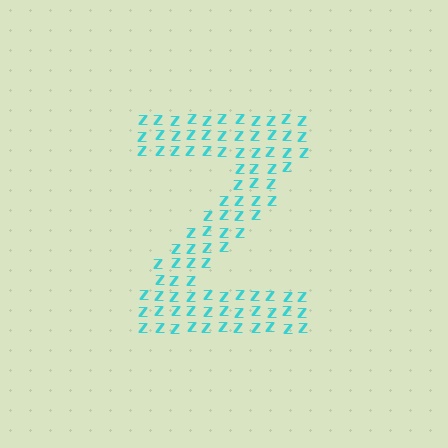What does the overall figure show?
The overall figure shows the letter Z.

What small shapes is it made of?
It is made of small letter Z's.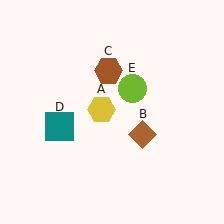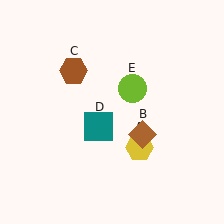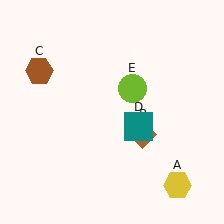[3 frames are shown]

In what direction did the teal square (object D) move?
The teal square (object D) moved right.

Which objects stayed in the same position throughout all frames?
Brown diamond (object B) and lime circle (object E) remained stationary.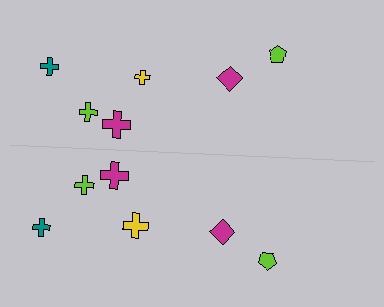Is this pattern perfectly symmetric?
No, the pattern is not perfectly symmetric. The yellow cross on the bottom side has a different size than its mirror counterpart.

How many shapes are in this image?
There are 12 shapes in this image.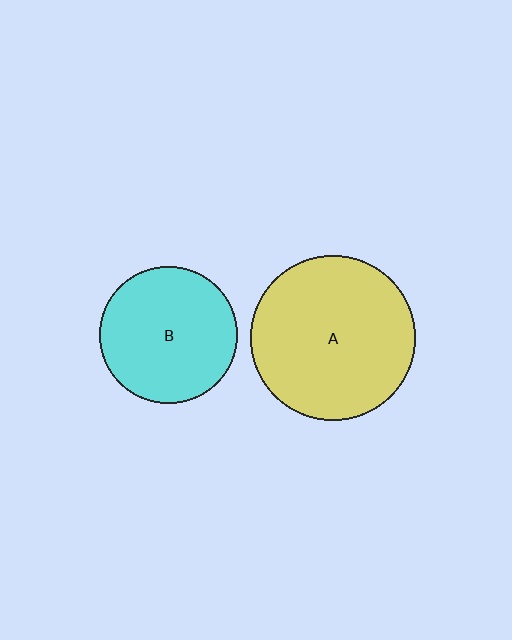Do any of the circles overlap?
No, none of the circles overlap.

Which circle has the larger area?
Circle A (yellow).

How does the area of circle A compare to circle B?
Approximately 1.4 times.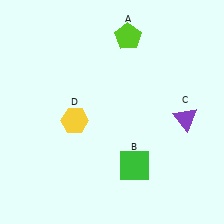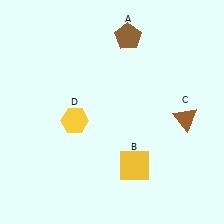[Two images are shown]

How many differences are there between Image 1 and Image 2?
There are 3 differences between the two images.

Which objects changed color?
A changed from lime to brown. B changed from green to yellow. C changed from purple to brown.